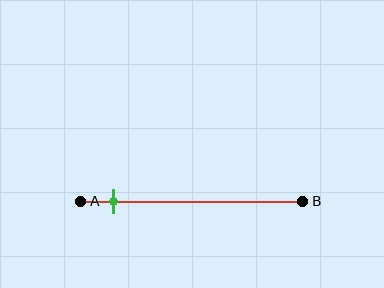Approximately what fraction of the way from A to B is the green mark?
The green mark is approximately 15% of the way from A to B.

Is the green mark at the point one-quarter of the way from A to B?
No, the mark is at about 15% from A, not at the 25% one-quarter point.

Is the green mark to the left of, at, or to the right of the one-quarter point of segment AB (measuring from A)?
The green mark is to the left of the one-quarter point of segment AB.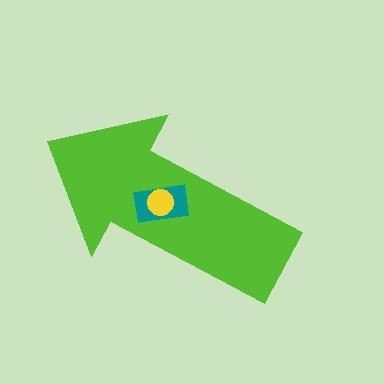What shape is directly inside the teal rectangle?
The yellow circle.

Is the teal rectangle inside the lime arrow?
Yes.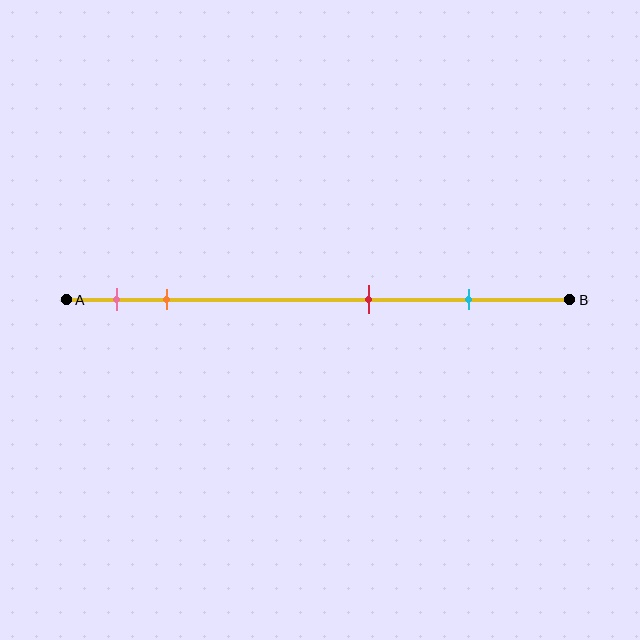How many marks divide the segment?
There are 4 marks dividing the segment.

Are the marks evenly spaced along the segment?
No, the marks are not evenly spaced.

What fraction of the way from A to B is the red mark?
The red mark is approximately 60% (0.6) of the way from A to B.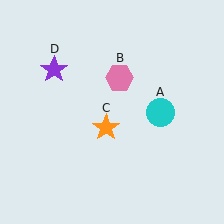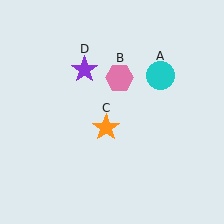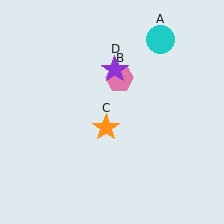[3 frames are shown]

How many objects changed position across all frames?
2 objects changed position: cyan circle (object A), purple star (object D).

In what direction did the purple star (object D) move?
The purple star (object D) moved right.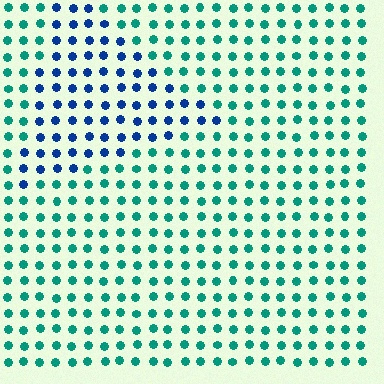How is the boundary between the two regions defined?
The boundary is defined purely by a slight shift in hue (about 51 degrees). Spacing, size, and orientation are identical on both sides.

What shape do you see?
I see a triangle.